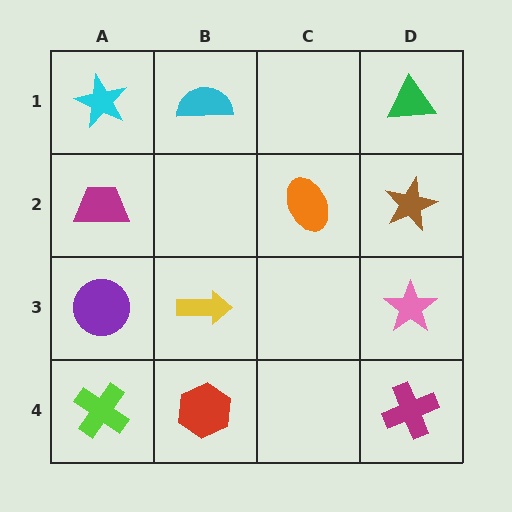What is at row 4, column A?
A lime cross.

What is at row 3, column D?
A pink star.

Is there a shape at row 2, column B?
No, that cell is empty.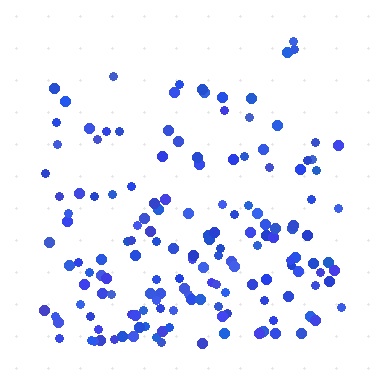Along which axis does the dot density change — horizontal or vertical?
Vertical.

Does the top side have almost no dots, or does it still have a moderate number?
Still a moderate number, just noticeably fewer than the bottom.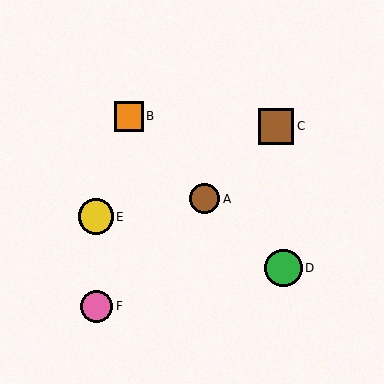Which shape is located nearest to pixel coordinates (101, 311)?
The pink circle (labeled F) at (97, 306) is nearest to that location.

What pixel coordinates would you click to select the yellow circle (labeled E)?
Click at (96, 216) to select the yellow circle E.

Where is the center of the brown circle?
The center of the brown circle is at (205, 199).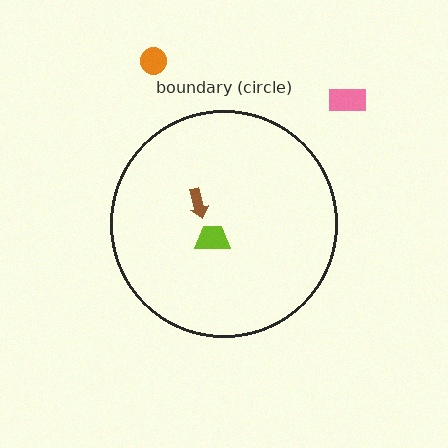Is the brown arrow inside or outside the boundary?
Inside.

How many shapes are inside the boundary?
2 inside, 2 outside.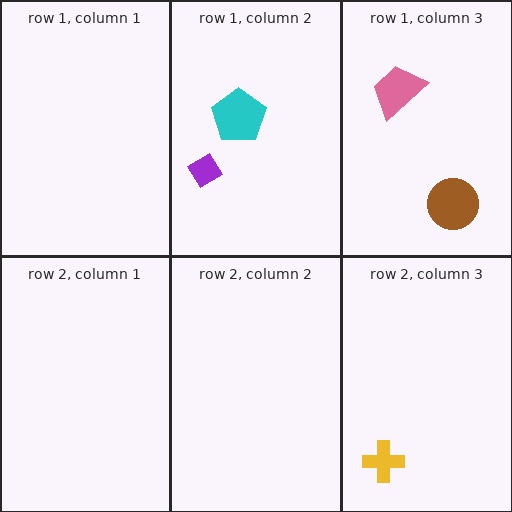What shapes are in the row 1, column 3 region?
The pink trapezoid, the brown circle.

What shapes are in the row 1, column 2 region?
The cyan pentagon, the purple diamond.